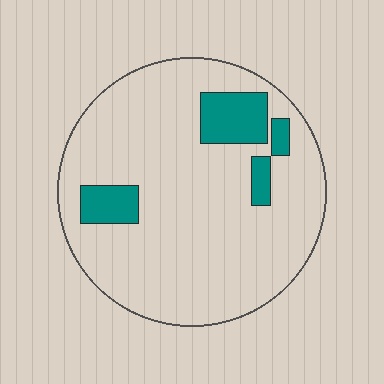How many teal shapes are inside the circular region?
4.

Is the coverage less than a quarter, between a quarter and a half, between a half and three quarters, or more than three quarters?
Less than a quarter.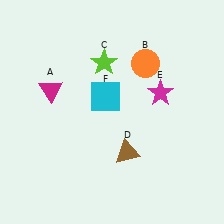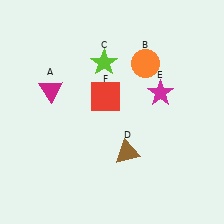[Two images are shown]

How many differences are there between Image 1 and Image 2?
There is 1 difference between the two images.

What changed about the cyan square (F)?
In Image 1, F is cyan. In Image 2, it changed to red.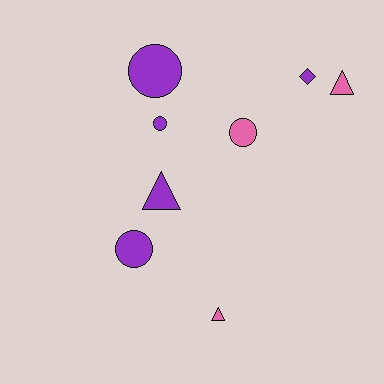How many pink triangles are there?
There are 2 pink triangles.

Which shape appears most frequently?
Circle, with 4 objects.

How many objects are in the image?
There are 8 objects.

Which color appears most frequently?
Purple, with 5 objects.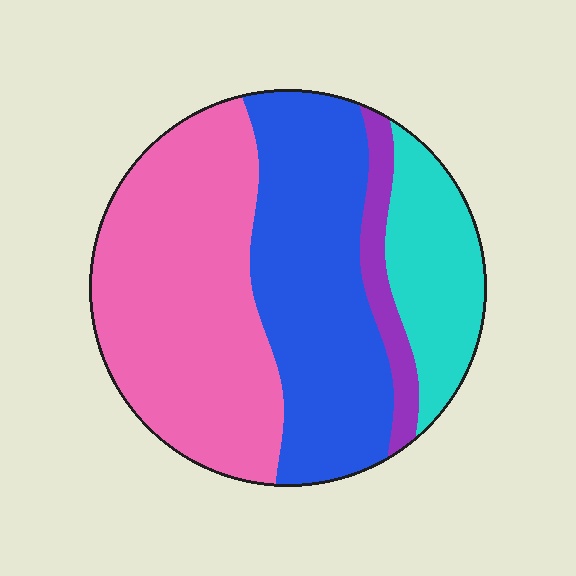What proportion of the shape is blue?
Blue covers about 35% of the shape.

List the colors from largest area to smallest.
From largest to smallest: pink, blue, cyan, purple.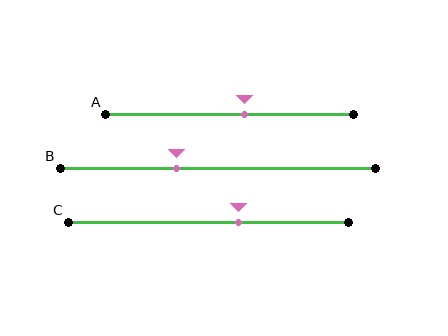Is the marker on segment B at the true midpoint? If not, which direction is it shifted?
No, the marker on segment B is shifted to the left by about 13% of the segment length.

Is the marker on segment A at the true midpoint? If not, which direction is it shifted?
No, the marker on segment A is shifted to the right by about 6% of the segment length.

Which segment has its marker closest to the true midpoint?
Segment A has its marker closest to the true midpoint.